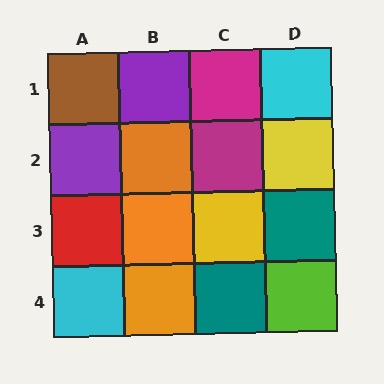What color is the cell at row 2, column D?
Yellow.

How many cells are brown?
1 cell is brown.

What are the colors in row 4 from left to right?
Cyan, orange, teal, lime.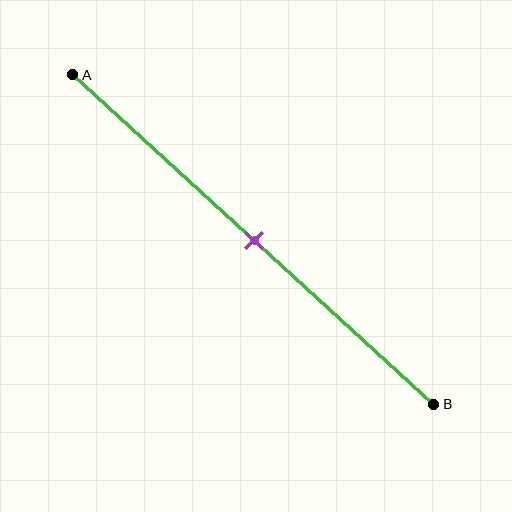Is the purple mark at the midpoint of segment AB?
Yes, the mark is approximately at the midpoint.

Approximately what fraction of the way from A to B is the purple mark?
The purple mark is approximately 50% of the way from A to B.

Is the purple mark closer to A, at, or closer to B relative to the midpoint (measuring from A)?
The purple mark is approximately at the midpoint of segment AB.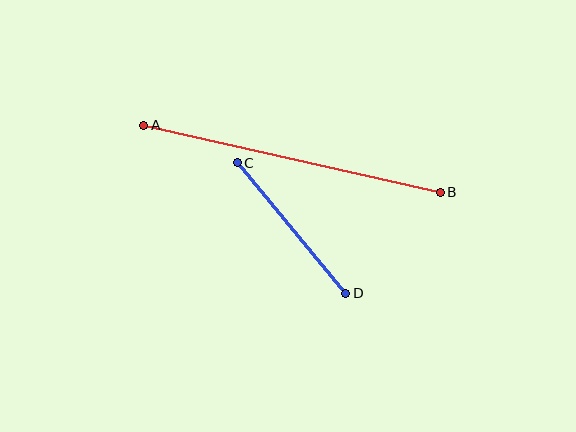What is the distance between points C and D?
The distance is approximately 170 pixels.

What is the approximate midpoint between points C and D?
The midpoint is at approximately (291, 228) pixels.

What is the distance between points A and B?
The distance is approximately 304 pixels.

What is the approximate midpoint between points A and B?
The midpoint is at approximately (292, 159) pixels.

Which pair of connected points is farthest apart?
Points A and B are farthest apart.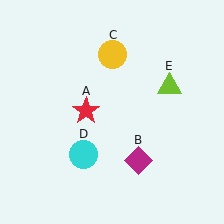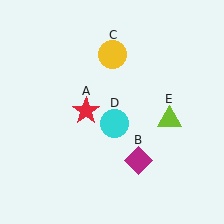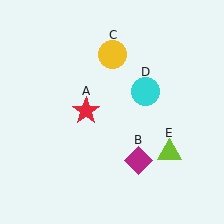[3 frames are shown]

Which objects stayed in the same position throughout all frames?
Red star (object A) and magenta diamond (object B) and yellow circle (object C) remained stationary.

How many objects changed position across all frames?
2 objects changed position: cyan circle (object D), lime triangle (object E).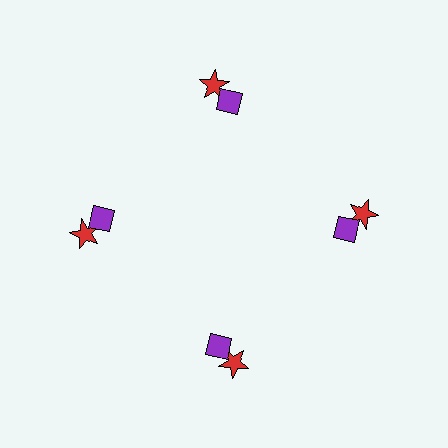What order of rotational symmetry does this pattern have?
This pattern has 4-fold rotational symmetry.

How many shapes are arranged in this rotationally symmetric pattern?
There are 8 shapes, arranged in 4 groups of 2.